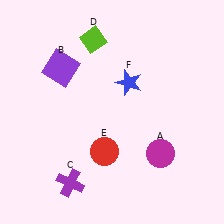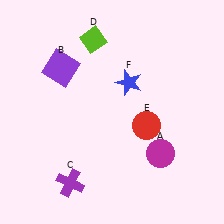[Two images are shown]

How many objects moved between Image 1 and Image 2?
1 object moved between the two images.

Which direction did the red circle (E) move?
The red circle (E) moved right.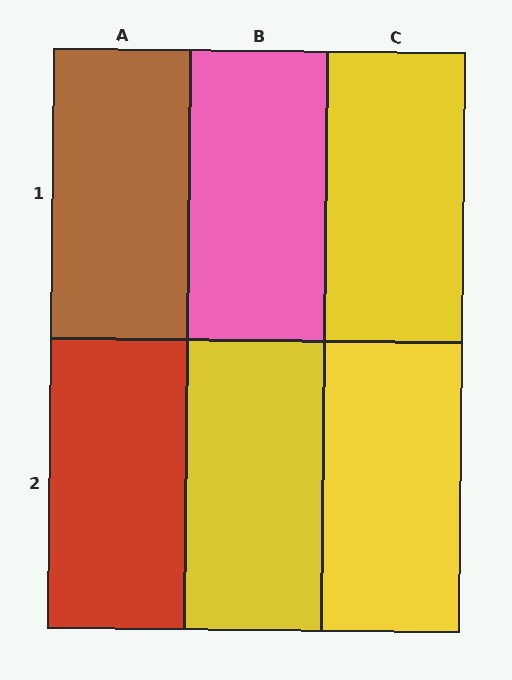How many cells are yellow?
3 cells are yellow.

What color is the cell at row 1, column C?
Yellow.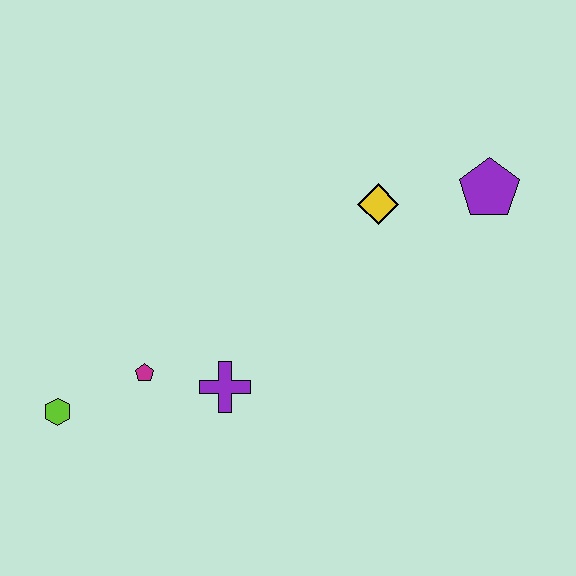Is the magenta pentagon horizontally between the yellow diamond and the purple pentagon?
No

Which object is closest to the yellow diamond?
The purple pentagon is closest to the yellow diamond.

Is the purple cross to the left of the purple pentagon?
Yes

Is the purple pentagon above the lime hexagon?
Yes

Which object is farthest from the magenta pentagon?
The purple pentagon is farthest from the magenta pentagon.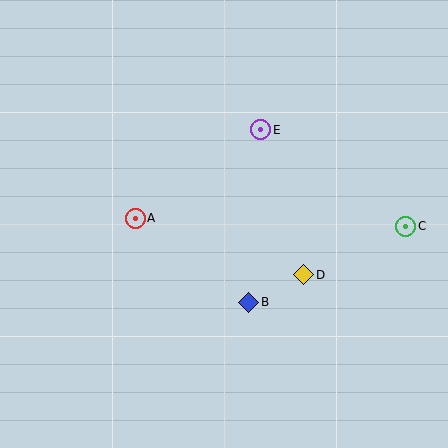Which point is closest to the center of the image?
Point B at (249, 302) is closest to the center.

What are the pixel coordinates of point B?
Point B is at (249, 302).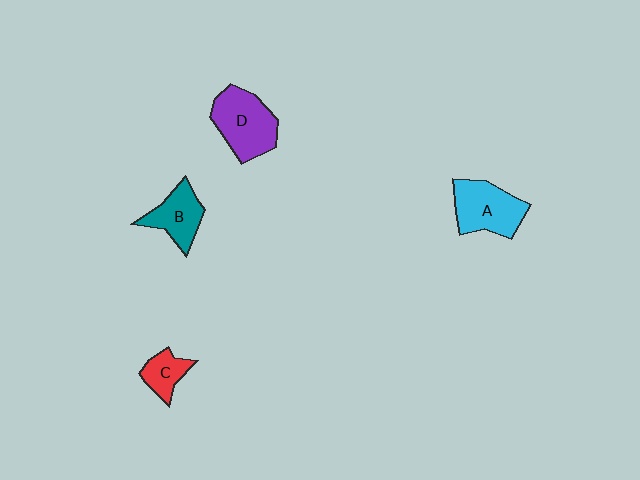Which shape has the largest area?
Shape D (purple).